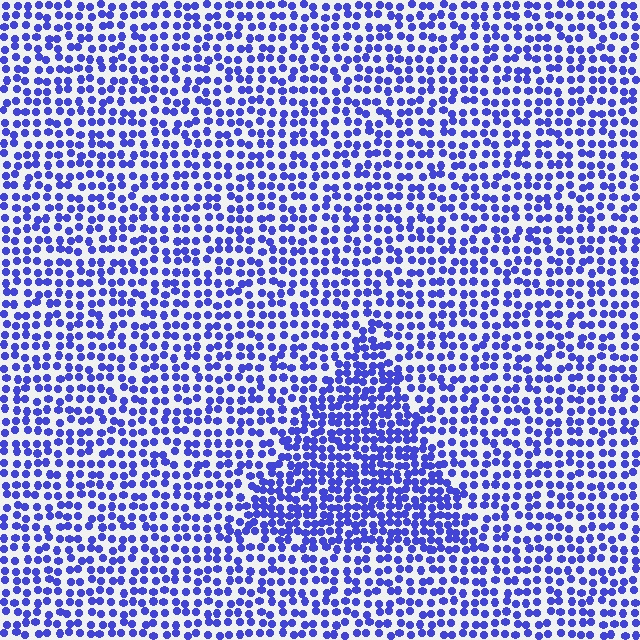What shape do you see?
I see a triangle.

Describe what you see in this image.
The image contains small blue elements arranged at two different densities. A triangle-shaped region is visible where the elements are more densely packed than the surrounding area.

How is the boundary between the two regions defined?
The boundary is defined by a change in element density (approximately 1.6x ratio). All elements are the same color, size, and shape.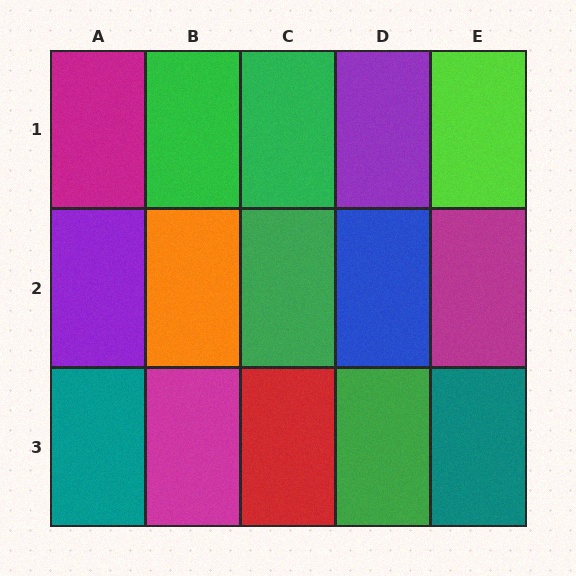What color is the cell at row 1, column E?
Lime.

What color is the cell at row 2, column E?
Magenta.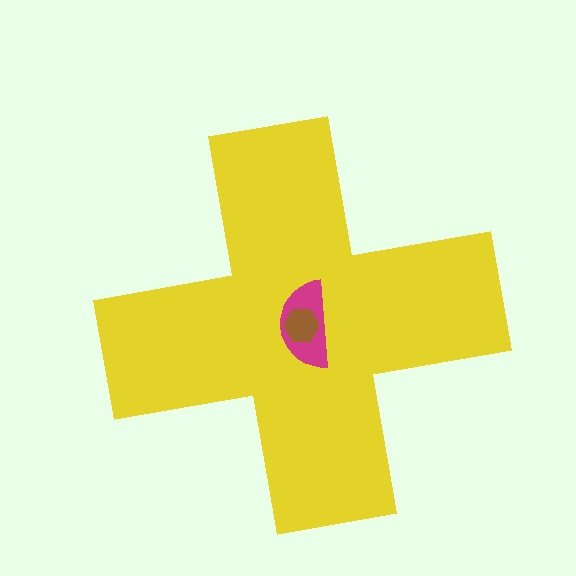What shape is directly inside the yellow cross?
The magenta semicircle.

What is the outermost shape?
The yellow cross.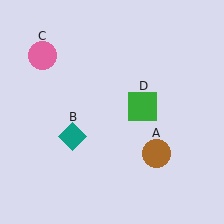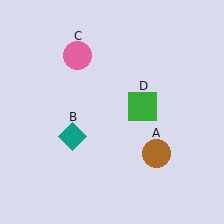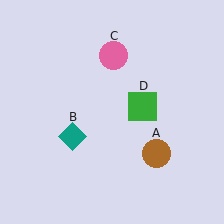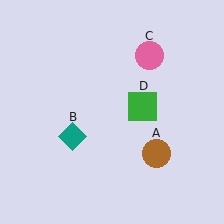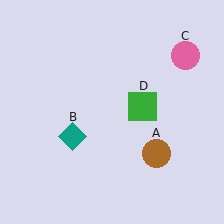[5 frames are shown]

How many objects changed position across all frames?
1 object changed position: pink circle (object C).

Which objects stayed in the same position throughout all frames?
Brown circle (object A) and teal diamond (object B) and green square (object D) remained stationary.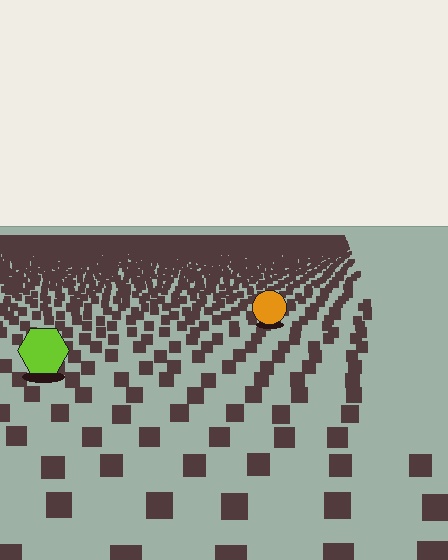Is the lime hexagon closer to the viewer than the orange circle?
Yes. The lime hexagon is closer — you can tell from the texture gradient: the ground texture is coarser near it.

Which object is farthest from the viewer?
The orange circle is farthest from the viewer. It appears smaller and the ground texture around it is denser.